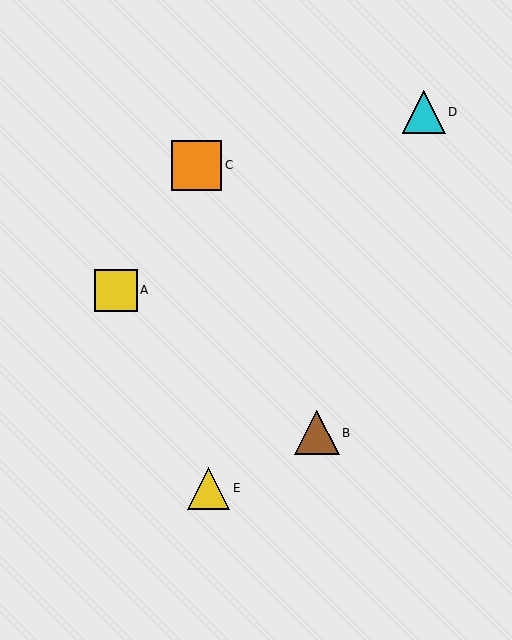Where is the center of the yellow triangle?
The center of the yellow triangle is at (209, 488).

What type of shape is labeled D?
Shape D is a cyan triangle.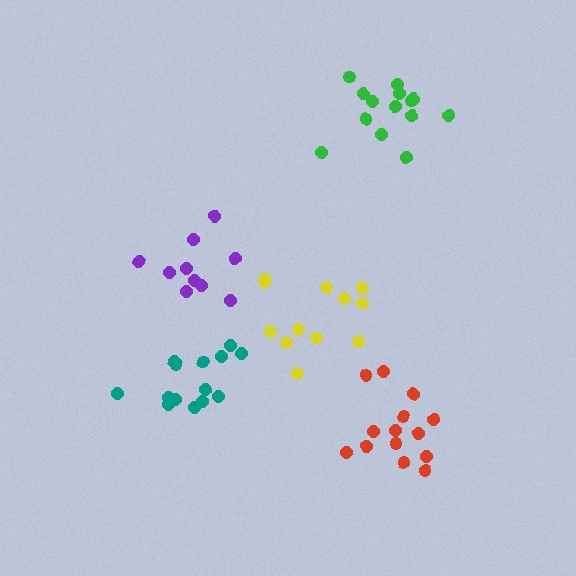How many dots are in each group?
Group 1: 10 dots, Group 2: 14 dots, Group 3: 12 dots, Group 4: 14 dots, Group 5: 14 dots (64 total).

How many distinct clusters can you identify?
There are 5 distinct clusters.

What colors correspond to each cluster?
The clusters are colored: purple, green, yellow, red, teal.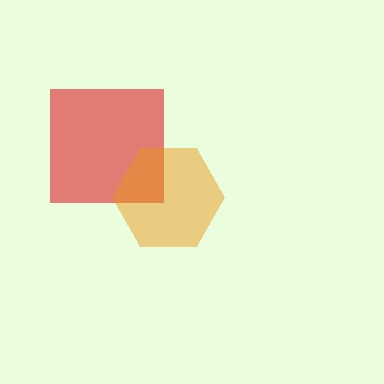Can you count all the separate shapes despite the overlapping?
Yes, there are 2 separate shapes.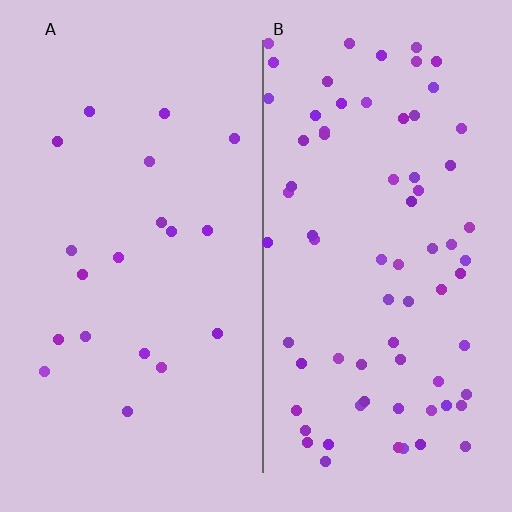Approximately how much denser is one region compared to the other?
Approximately 3.7× — region B over region A.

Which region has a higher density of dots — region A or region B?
B (the right).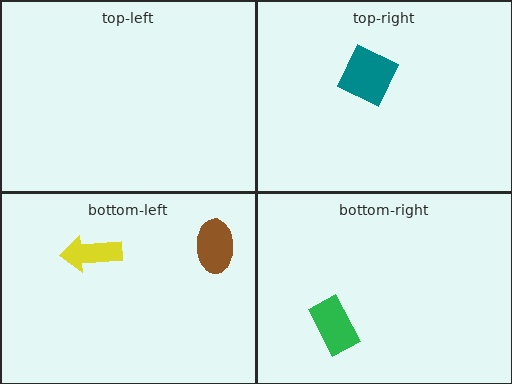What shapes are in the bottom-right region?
The green rectangle.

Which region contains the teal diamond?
The top-right region.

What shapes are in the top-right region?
The teal diamond.